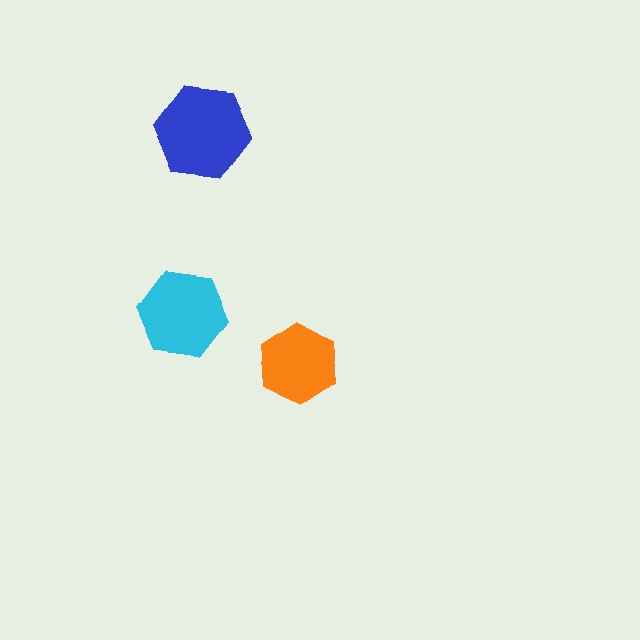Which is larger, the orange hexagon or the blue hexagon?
The blue one.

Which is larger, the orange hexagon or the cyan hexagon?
The cyan one.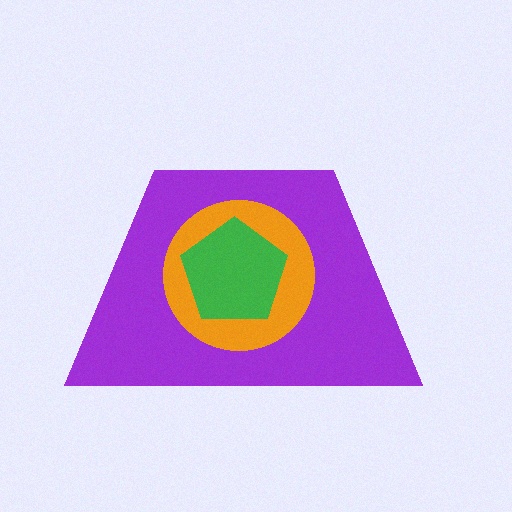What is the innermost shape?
The green pentagon.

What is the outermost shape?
The purple trapezoid.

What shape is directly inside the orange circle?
The green pentagon.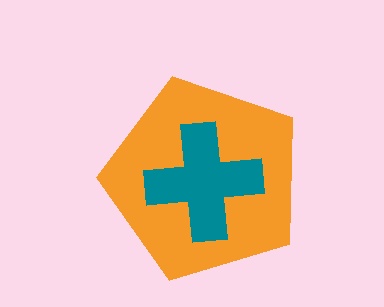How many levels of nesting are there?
2.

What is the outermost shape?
The orange pentagon.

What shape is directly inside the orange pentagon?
The teal cross.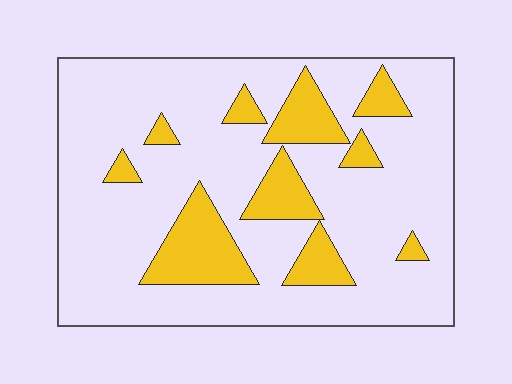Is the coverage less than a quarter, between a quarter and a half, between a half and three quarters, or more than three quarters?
Less than a quarter.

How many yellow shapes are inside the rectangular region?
10.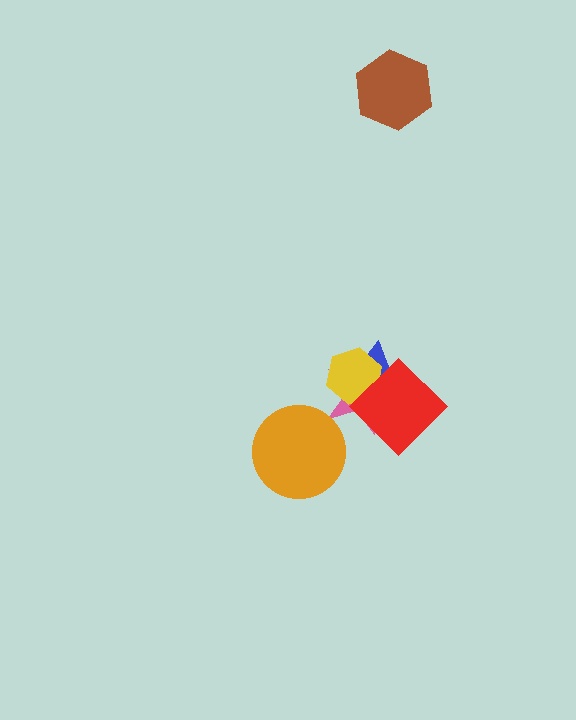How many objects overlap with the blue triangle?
3 objects overlap with the blue triangle.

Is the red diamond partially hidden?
No, no other shape covers it.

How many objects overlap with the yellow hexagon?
3 objects overlap with the yellow hexagon.